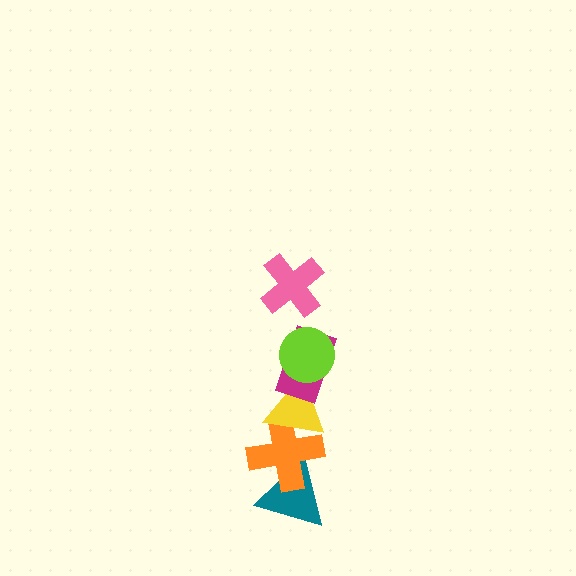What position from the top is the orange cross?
The orange cross is 5th from the top.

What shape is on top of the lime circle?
The pink cross is on top of the lime circle.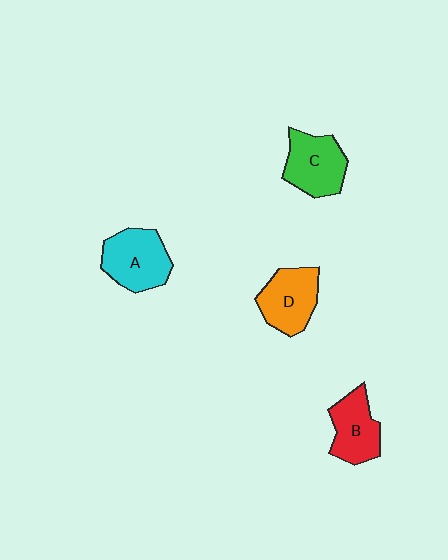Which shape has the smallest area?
Shape B (red).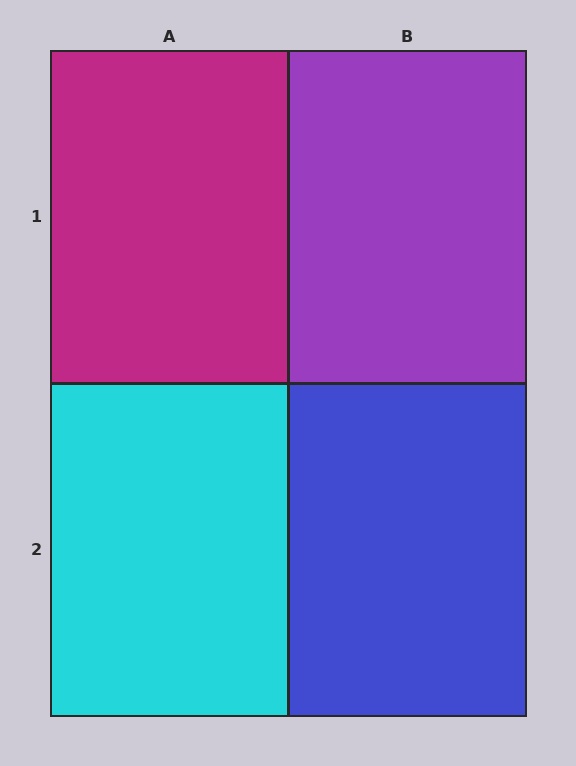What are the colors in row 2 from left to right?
Cyan, blue.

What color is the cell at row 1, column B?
Purple.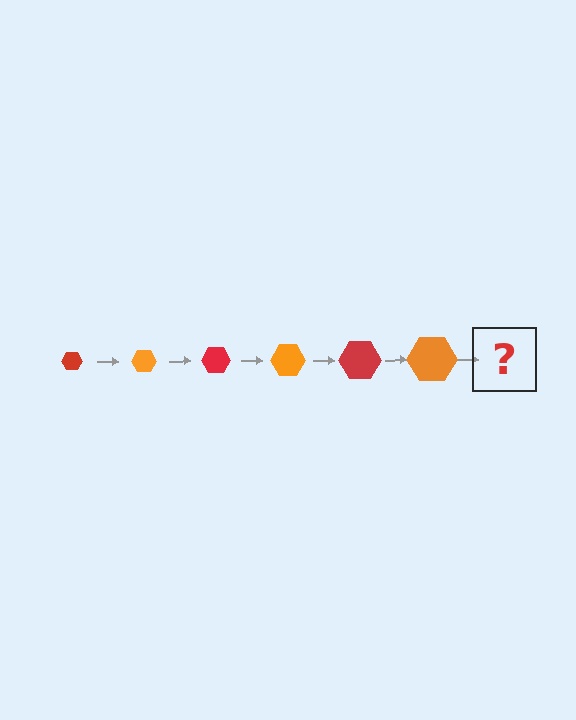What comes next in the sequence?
The next element should be a red hexagon, larger than the previous one.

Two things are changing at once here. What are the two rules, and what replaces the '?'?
The two rules are that the hexagon grows larger each step and the color cycles through red and orange. The '?' should be a red hexagon, larger than the previous one.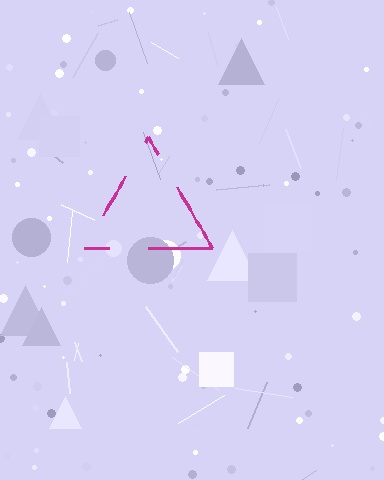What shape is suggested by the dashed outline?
The dashed outline suggests a triangle.